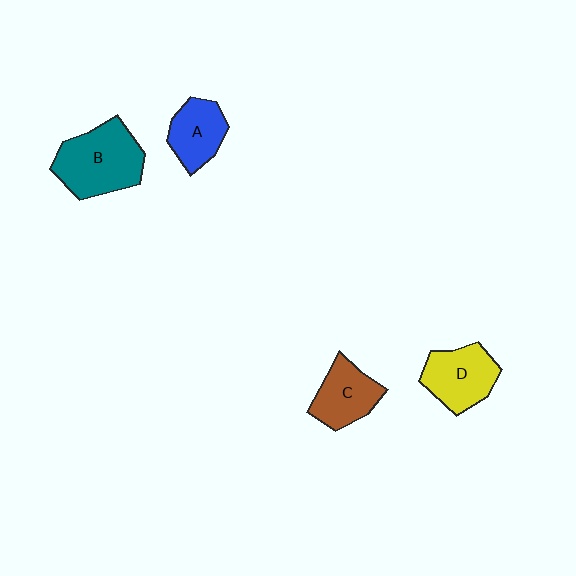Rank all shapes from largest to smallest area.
From largest to smallest: B (teal), D (yellow), C (brown), A (blue).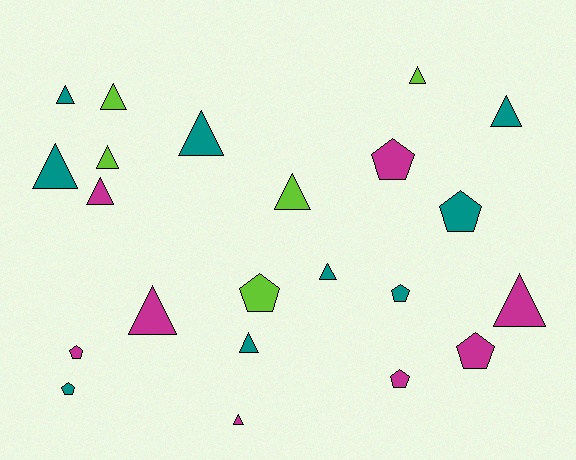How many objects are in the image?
There are 22 objects.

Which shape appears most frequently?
Triangle, with 14 objects.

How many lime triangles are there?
There are 4 lime triangles.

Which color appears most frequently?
Teal, with 9 objects.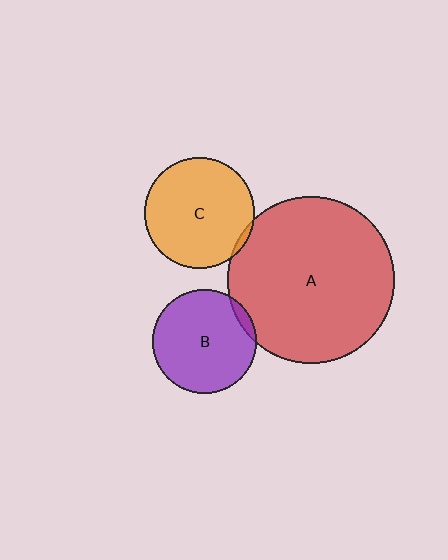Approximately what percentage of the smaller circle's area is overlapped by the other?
Approximately 5%.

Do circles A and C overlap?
Yes.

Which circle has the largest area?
Circle A (red).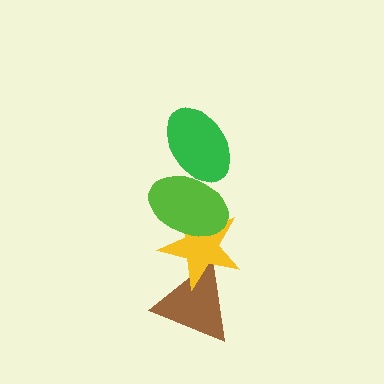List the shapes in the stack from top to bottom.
From top to bottom: the green ellipse, the lime ellipse, the yellow star, the brown triangle.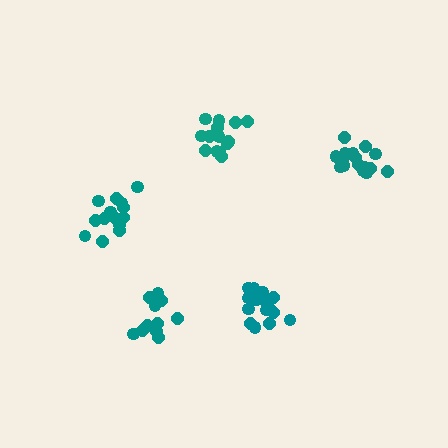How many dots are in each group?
Group 1: 11 dots, Group 2: 15 dots, Group 3: 16 dots, Group 4: 16 dots, Group 5: 14 dots (72 total).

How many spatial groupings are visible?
There are 5 spatial groupings.